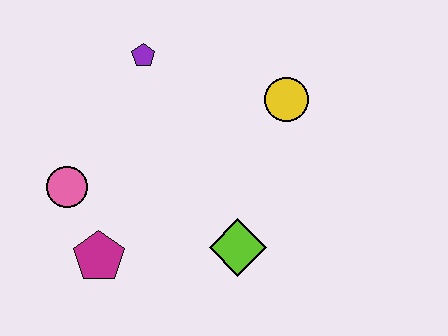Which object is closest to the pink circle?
The magenta pentagon is closest to the pink circle.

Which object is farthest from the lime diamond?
The purple pentagon is farthest from the lime diamond.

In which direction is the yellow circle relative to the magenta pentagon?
The yellow circle is to the right of the magenta pentagon.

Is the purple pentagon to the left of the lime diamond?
Yes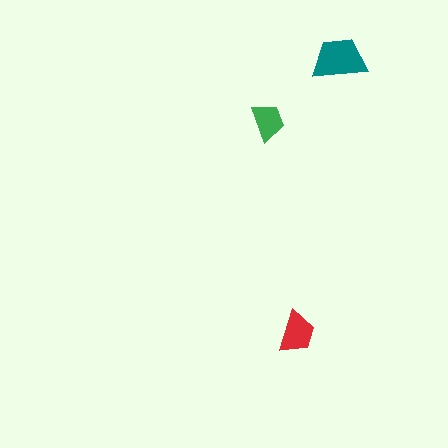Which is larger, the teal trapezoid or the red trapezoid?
The teal one.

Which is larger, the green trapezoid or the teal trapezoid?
The teal one.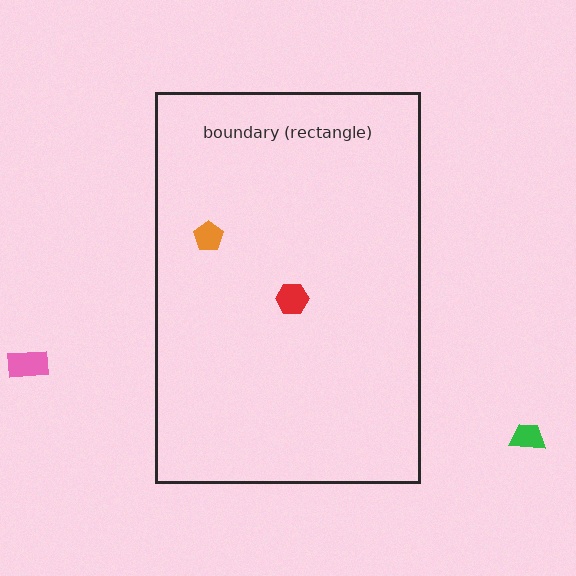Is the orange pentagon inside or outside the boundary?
Inside.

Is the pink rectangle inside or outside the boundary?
Outside.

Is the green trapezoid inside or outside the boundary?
Outside.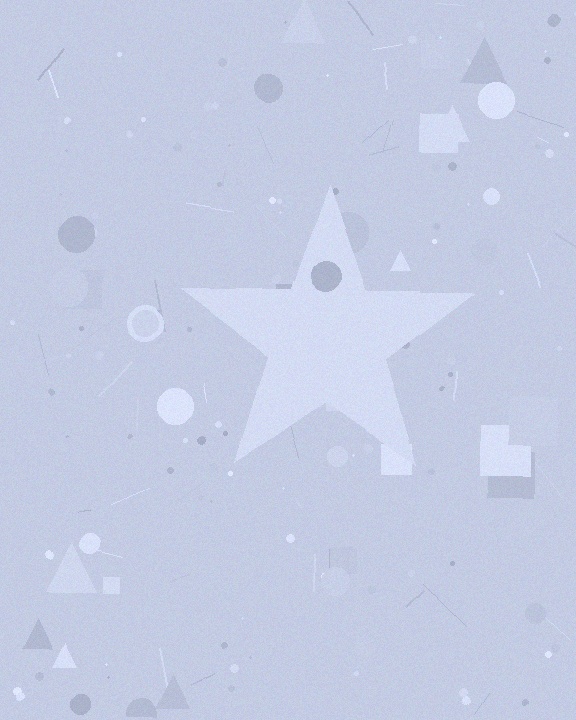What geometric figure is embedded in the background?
A star is embedded in the background.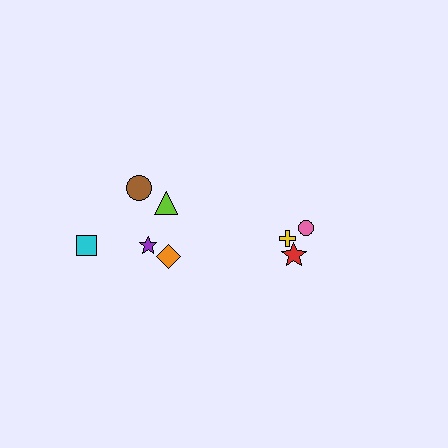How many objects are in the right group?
There are 3 objects.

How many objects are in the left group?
There are 5 objects.